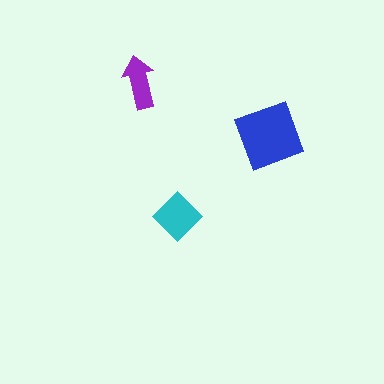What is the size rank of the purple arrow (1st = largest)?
3rd.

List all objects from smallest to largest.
The purple arrow, the cyan diamond, the blue square.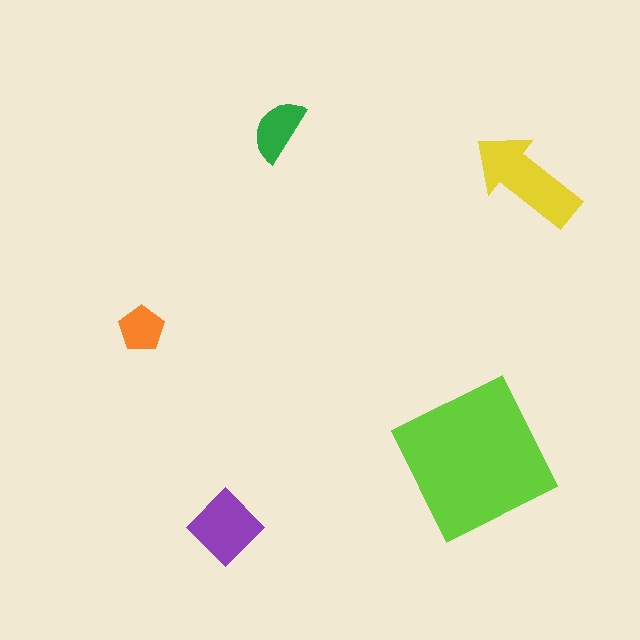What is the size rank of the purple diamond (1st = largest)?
3rd.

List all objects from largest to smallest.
The lime square, the yellow arrow, the purple diamond, the green semicircle, the orange pentagon.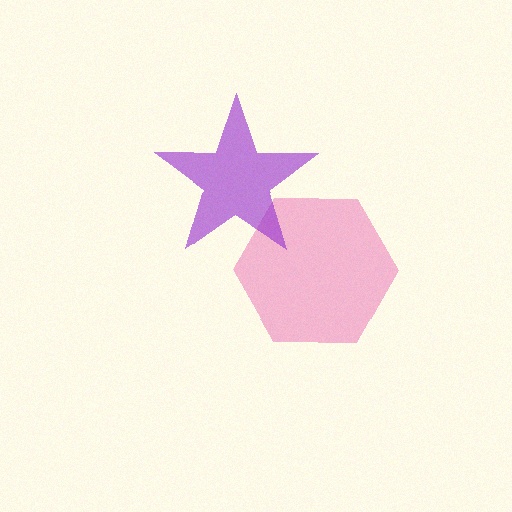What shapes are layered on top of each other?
The layered shapes are: a pink hexagon, a purple star.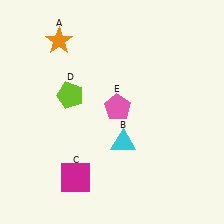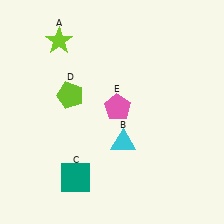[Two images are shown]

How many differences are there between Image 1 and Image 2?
There are 2 differences between the two images.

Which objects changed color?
A changed from orange to lime. C changed from magenta to teal.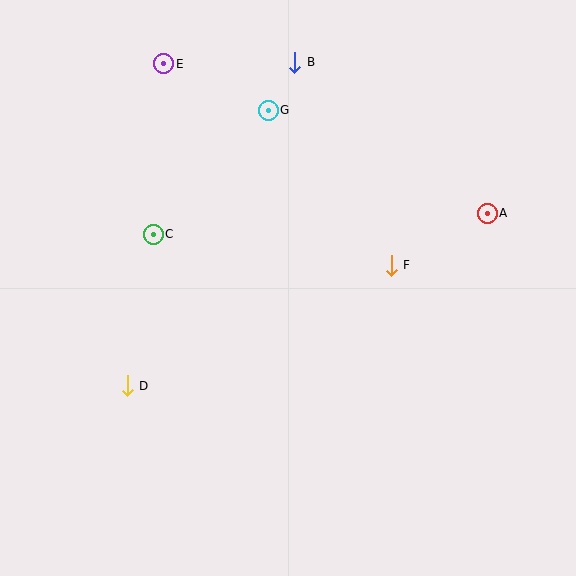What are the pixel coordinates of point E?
Point E is at (164, 64).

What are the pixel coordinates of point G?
Point G is at (268, 110).